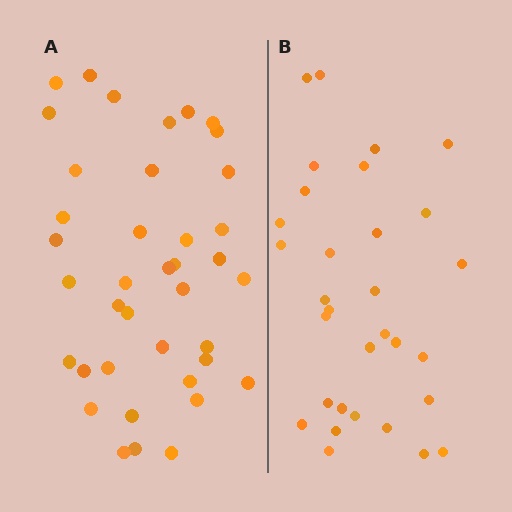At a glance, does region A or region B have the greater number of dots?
Region A (the left region) has more dots.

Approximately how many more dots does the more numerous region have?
Region A has roughly 8 or so more dots than region B.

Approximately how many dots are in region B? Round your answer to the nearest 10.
About 30 dots. (The exact count is 31, which rounds to 30.)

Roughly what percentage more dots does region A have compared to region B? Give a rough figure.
About 25% more.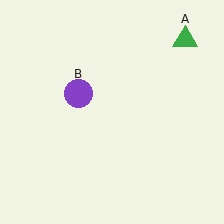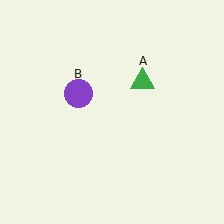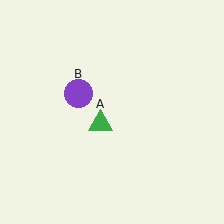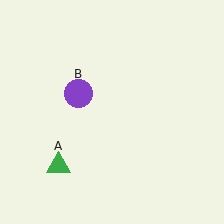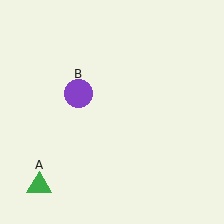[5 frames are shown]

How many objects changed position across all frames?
1 object changed position: green triangle (object A).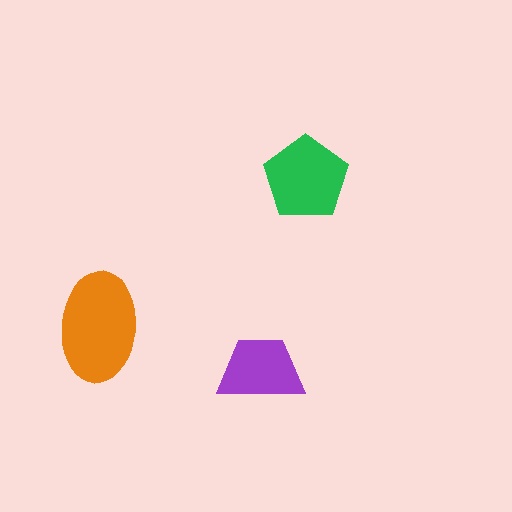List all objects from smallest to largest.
The purple trapezoid, the green pentagon, the orange ellipse.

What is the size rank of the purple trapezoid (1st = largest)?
3rd.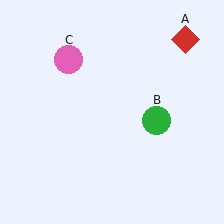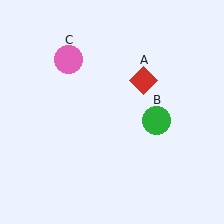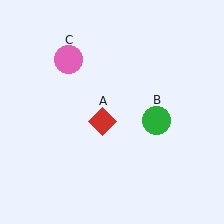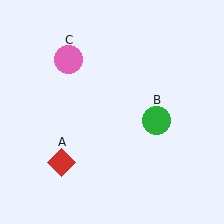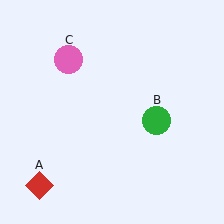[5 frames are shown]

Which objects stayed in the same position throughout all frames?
Green circle (object B) and pink circle (object C) remained stationary.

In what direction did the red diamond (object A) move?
The red diamond (object A) moved down and to the left.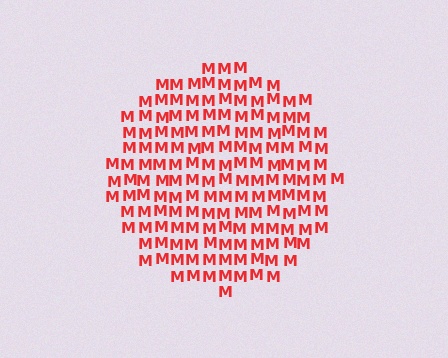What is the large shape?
The large shape is a circle.